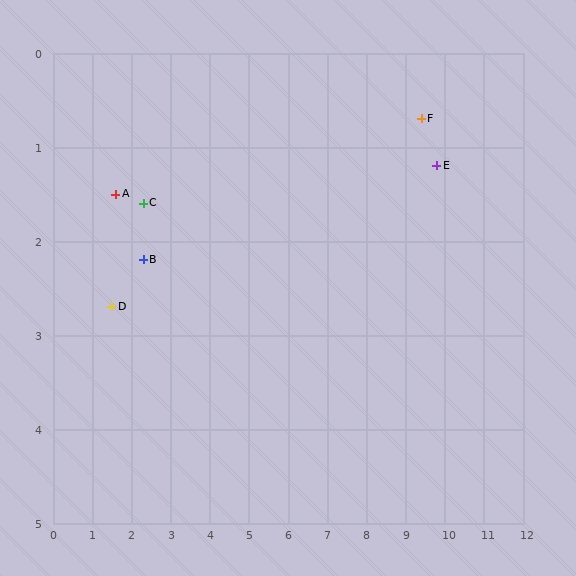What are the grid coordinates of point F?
Point F is at approximately (9.4, 0.7).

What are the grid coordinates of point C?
Point C is at approximately (2.3, 1.6).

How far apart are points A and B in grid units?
Points A and B are about 1.0 grid units apart.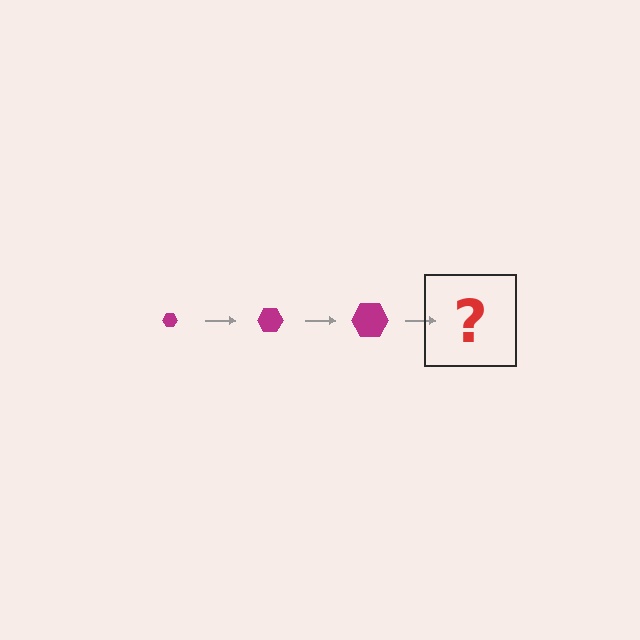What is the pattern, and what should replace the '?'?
The pattern is that the hexagon gets progressively larger each step. The '?' should be a magenta hexagon, larger than the previous one.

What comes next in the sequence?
The next element should be a magenta hexagon, larger than the previous one.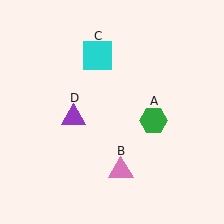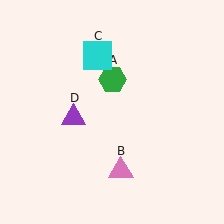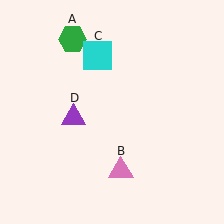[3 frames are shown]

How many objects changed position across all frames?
1 object changed position: green hexagon (object A).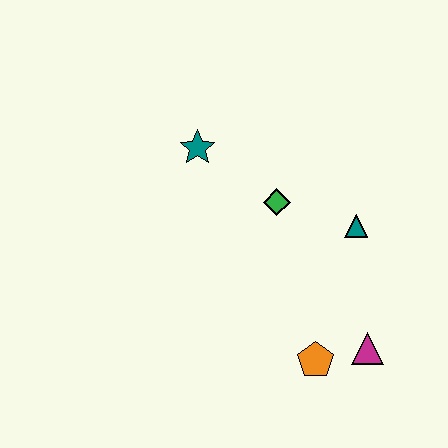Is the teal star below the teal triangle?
No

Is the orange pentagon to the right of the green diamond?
Yes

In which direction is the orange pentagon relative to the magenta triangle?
The orange pentagon is to the left of the magenta triangle.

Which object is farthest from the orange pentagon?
The teal star is farthest from the orange pentagon.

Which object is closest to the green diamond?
The teal triangle is closest to the green diamond.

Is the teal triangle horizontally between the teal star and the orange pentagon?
No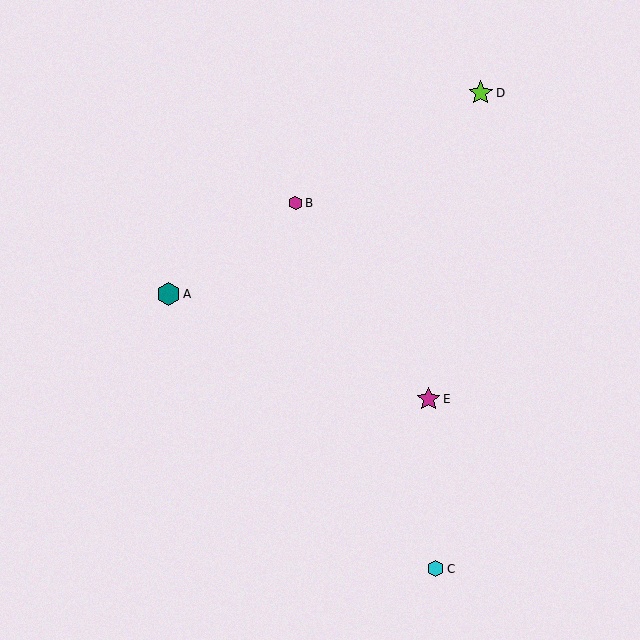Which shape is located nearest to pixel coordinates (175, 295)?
The teal hexagon (labeled A) at (169, 294) is nearest to that location.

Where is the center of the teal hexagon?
The center of the teal hexagon is at (169, 294).